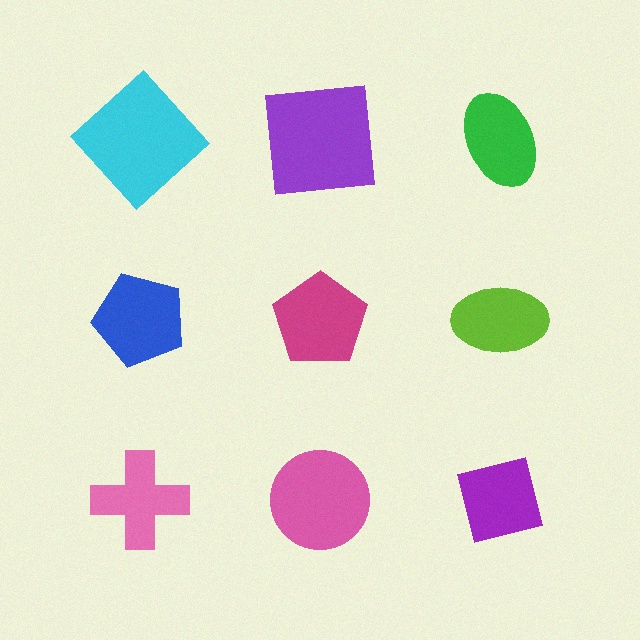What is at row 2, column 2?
A magenta pentagon.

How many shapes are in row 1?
3 shapes.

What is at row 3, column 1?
A pink cross.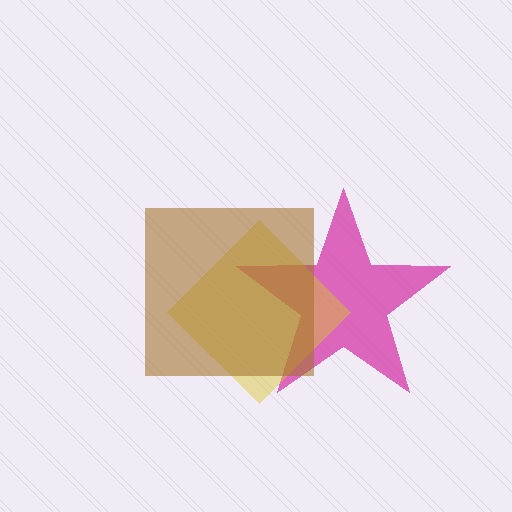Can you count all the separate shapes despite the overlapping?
Yes, there are 3 separate shapes.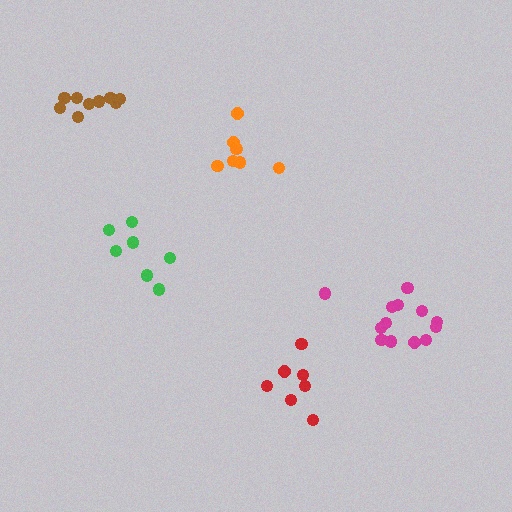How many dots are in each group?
Group 1: 7 dots, Group 2: 7 dots, Group 3: 13 dots, Group 4: 7 dots, Group 5: 9 dots (43 total).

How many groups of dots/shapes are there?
There are 5 groups.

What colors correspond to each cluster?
The clusters are colored: orange, green, magenta, red, brown.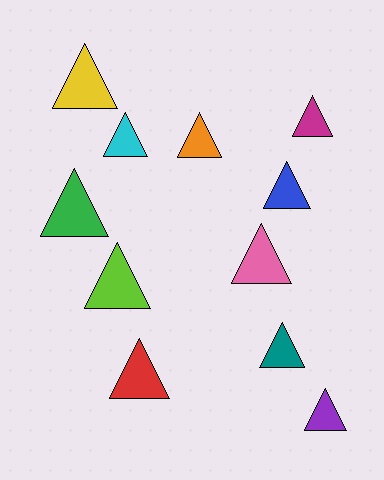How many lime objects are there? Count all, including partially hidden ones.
There is 1 lime object.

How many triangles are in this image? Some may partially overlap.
There are 11 triangles.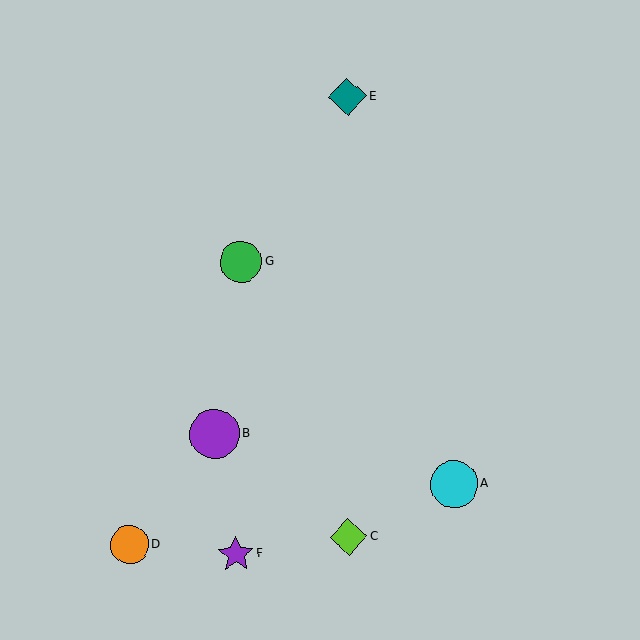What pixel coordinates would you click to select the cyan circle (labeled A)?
Click at (454, 484) to select the cyan circle A.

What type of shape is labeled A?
Shape A is a cyan circle.